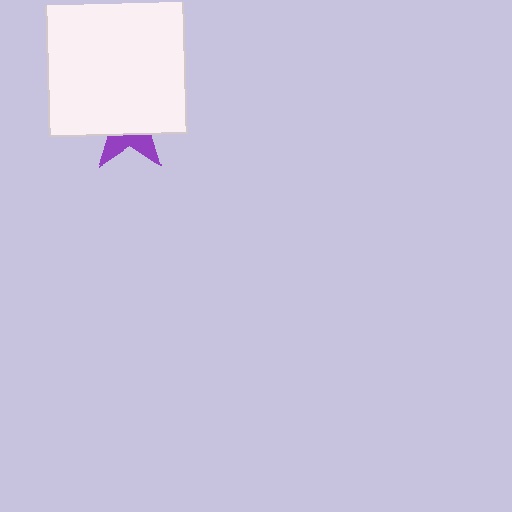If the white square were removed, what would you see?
You would see the complete purple star.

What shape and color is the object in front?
The object in front is a white square.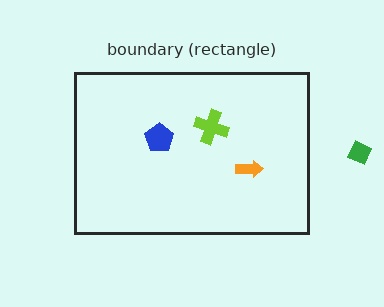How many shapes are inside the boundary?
3 inside, 1 outside.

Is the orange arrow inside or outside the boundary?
Inside.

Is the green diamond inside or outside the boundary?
Outside.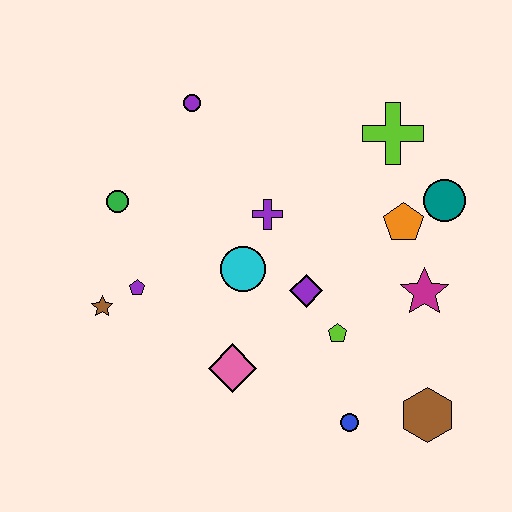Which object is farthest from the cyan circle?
The brown hexagon is farthest from the cyan circle.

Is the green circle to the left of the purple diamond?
Yes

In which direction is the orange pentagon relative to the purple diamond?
The orange pentagon is to the right of the purple diamond.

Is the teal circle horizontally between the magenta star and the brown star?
No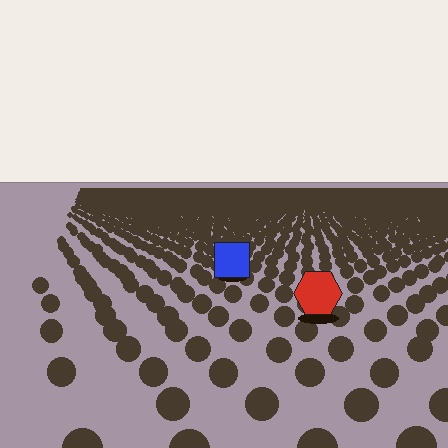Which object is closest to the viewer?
The red hexagon is closest. The texture marks near it are larger and more spread out.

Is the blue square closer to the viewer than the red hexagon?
No. The red hexagon is closer — you can tell from the texture gradient: the ground texture is coarser near it.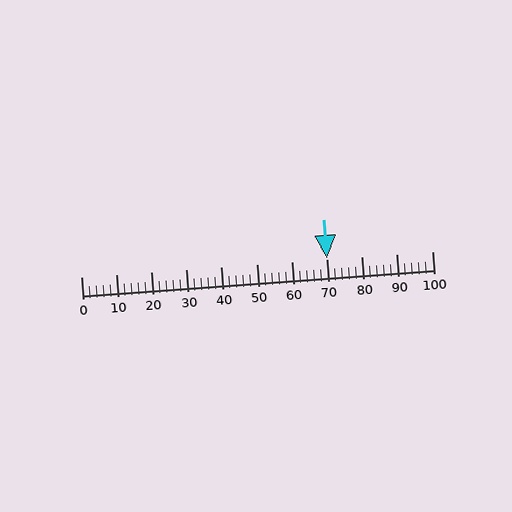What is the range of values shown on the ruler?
The ruler shows values from 0 to 100.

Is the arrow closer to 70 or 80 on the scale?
The arrow is closer to 70.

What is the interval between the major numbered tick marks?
The major tick marks are spaced 10 units apart.